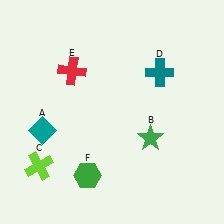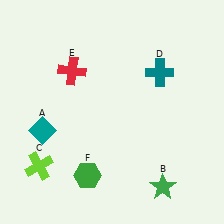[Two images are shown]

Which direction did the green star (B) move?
The green star (B) moved down.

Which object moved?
The green star (B) moved down.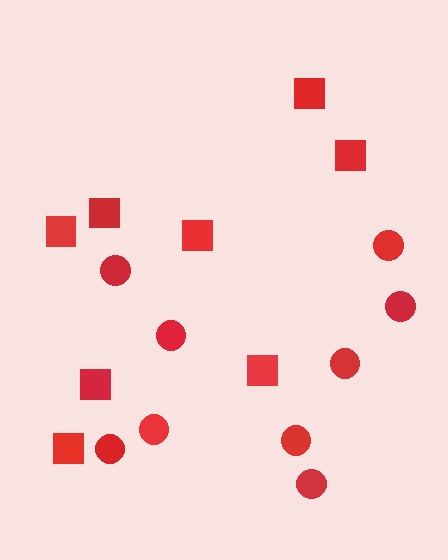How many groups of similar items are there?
There are 2 groups: one group of circles (9) and one group of squares (8).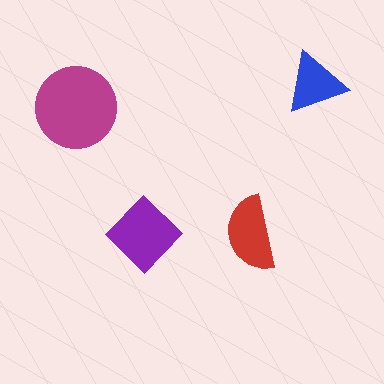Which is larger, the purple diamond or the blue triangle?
The purple diamond.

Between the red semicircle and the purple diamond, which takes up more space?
The purple diamond.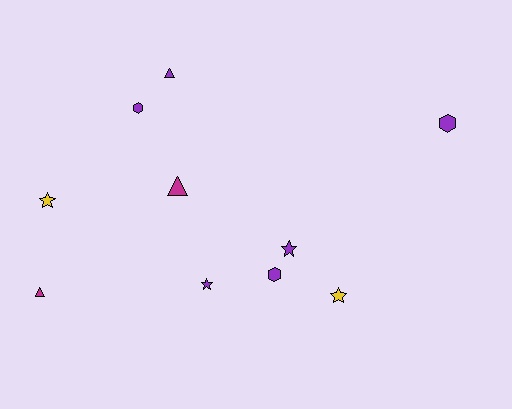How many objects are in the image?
There are 10 objects.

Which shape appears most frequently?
Star, with 4 objects.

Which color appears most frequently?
Purple, with 6 objects.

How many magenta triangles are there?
There are 2 magenta triangles.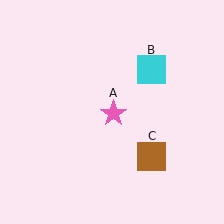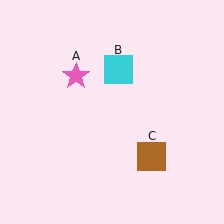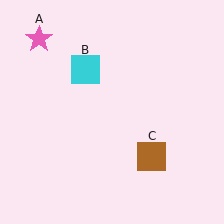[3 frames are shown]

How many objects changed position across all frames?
2 objects changed position: pink star (object A), cyan square (object B).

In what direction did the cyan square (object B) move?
The cyan square (object B) moved left.